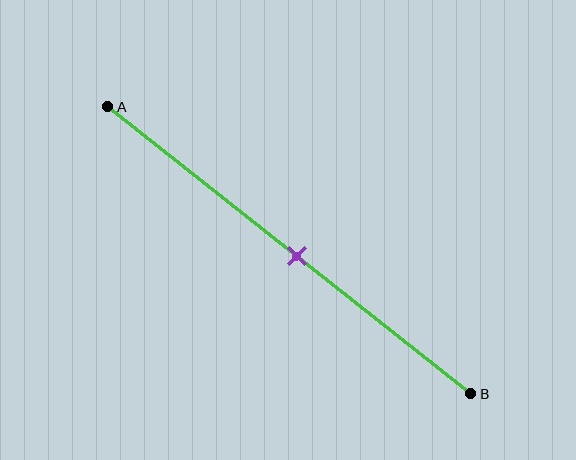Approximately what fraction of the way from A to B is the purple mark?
The purple mark is approximately 50% of the way from A to B.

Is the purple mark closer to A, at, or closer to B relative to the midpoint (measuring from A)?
The purple mark is approximately at the midpoint of segment AB.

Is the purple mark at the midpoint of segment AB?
Yes, the mark is approximately at the midpoint.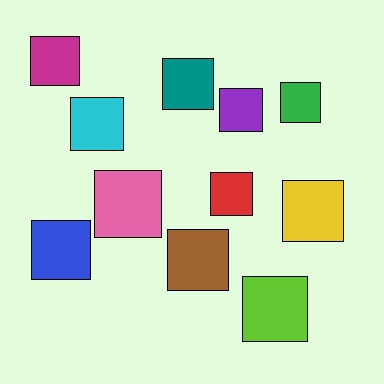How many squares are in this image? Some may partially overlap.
There are 11 squares.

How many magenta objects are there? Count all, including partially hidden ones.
There is 1 magenta object.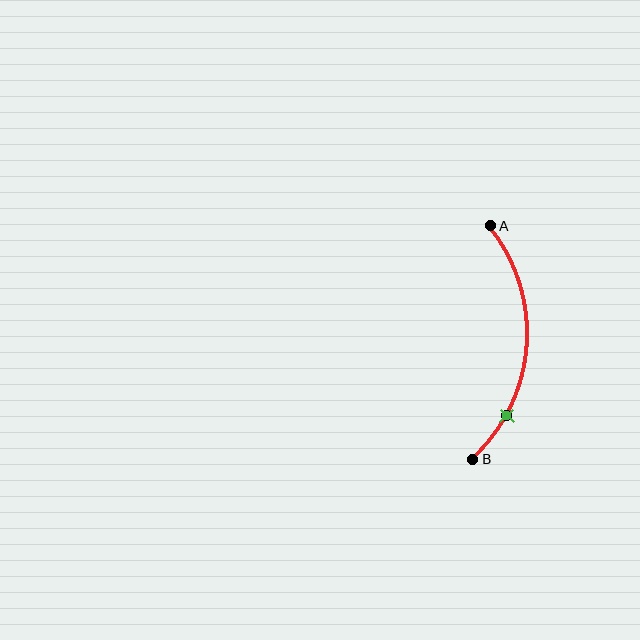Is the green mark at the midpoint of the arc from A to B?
No. The green mark lies on the arc but is closer to endpoint B. The arc midpoint would be at the point on the curve equidistant along the arc from both A and B.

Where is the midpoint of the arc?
The arc midpoint is the point on the curve farthest from the straight line joining A and B. It sits to the right of that line.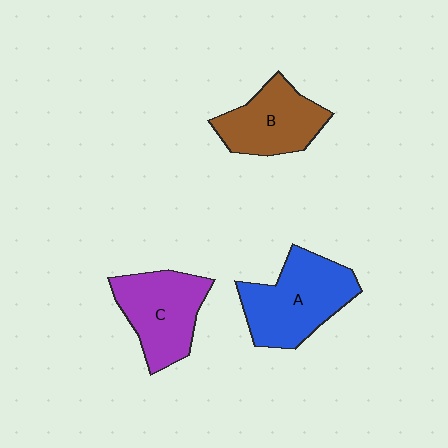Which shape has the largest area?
Shape A (blue).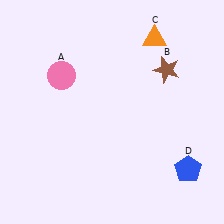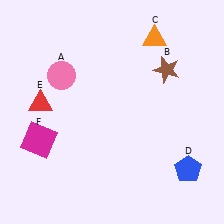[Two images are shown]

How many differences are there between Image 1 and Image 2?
There are 2 differences between the two images.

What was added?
A red triangle (E), a magenta square (F) were added in Image 2.